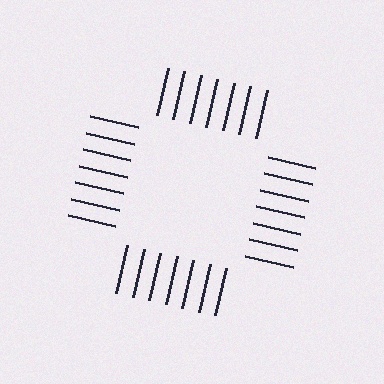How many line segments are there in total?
28 — 7 along each of the 4 edges.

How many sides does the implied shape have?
4 sides — the line-ends trace a square.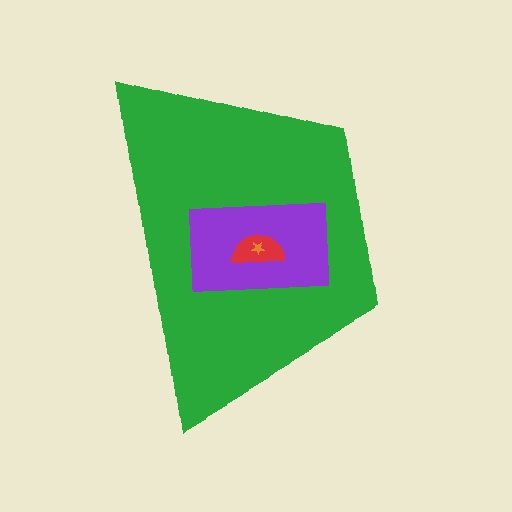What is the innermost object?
The orange star.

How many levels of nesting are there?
4.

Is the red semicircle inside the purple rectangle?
Yes.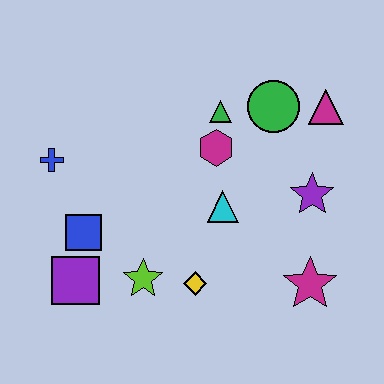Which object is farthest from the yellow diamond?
The magenta triangle is farthest from the yellow diamond.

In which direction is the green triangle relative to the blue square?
The green triangle is to the right of the blue square.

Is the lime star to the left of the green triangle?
Yes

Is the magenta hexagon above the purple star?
Yes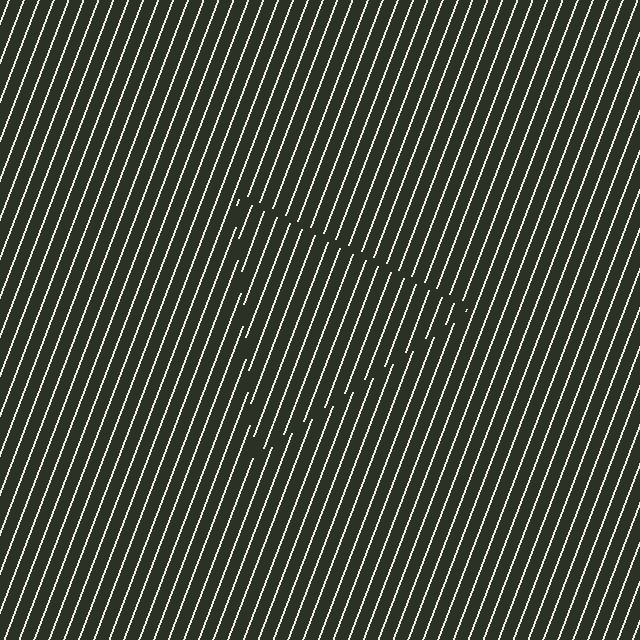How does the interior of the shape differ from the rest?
The interior of the shape contains the same grating, shifted by half a period — the contour is defined by the phase discontinuity where line-ends from the inner and outer gratings abut.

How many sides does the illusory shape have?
3 sides — the line-ends trace a triangle.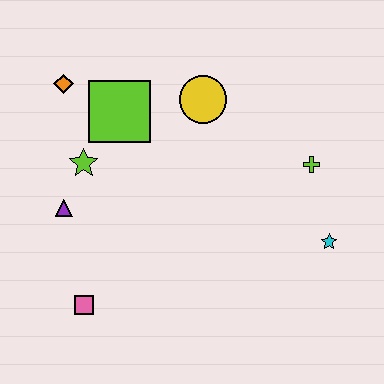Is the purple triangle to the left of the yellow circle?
Yes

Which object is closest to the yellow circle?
The lime square is closest to the yellow circle.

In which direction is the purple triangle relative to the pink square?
The purple triangle is above the pink square.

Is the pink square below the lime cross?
Yes